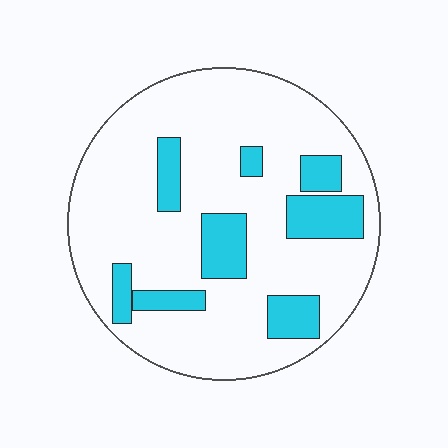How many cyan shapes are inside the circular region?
8.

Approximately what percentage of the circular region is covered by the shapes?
Approximately 20%.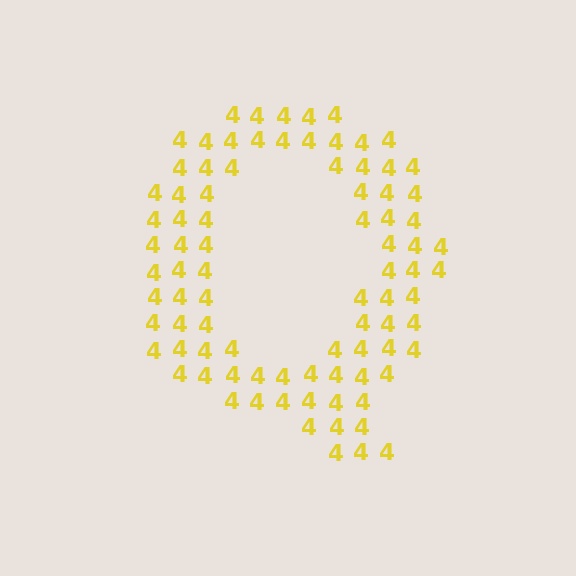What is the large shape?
The large shape is the letter Q.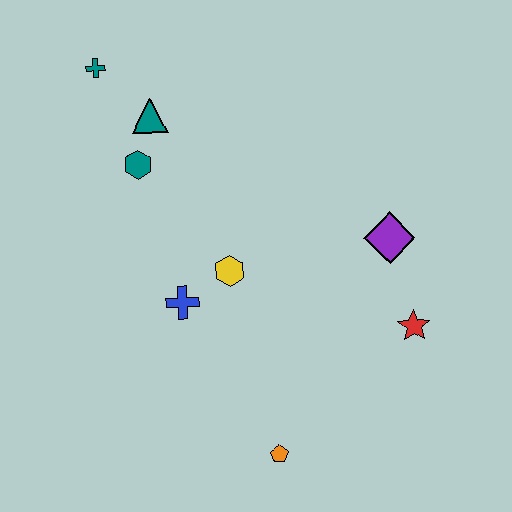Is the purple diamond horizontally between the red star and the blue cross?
Yes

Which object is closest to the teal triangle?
The teal hexagon is closest to the teal triangle.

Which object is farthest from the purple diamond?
The teal cross is farthest from the purple diamond.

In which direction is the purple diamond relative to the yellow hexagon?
The purple diamond is to the right of the yellow hexagon.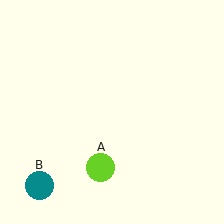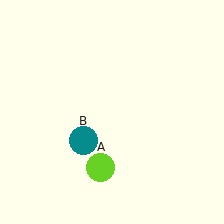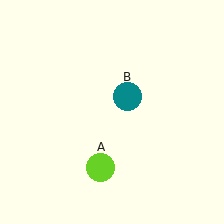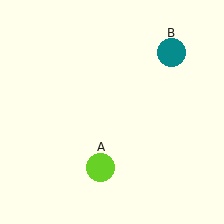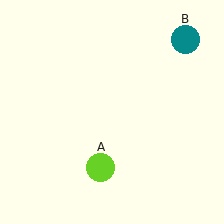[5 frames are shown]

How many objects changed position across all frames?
1 object changed position: teal circle (object B).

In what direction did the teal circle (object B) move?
The teal circle (object B) moved up and to the right.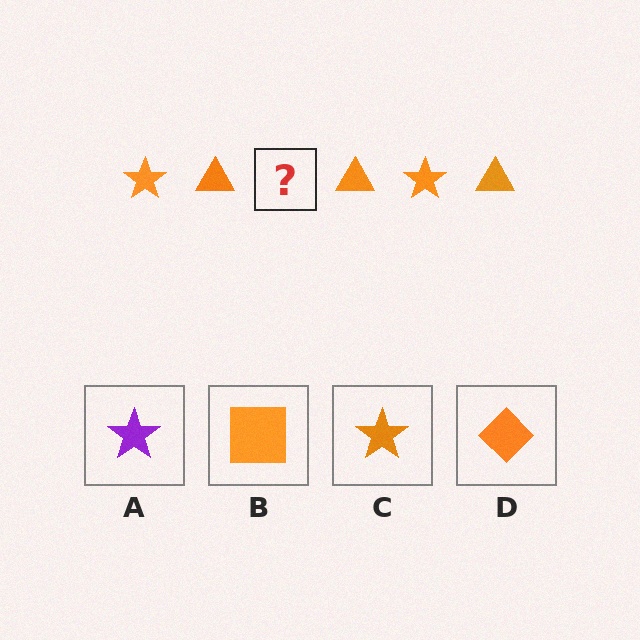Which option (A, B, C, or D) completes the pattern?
C.